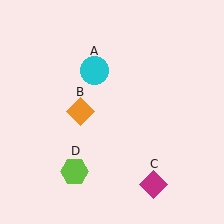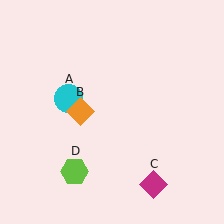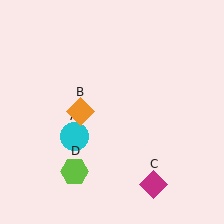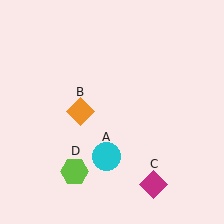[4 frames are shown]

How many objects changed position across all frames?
1 object changed position: cyan circle (object A).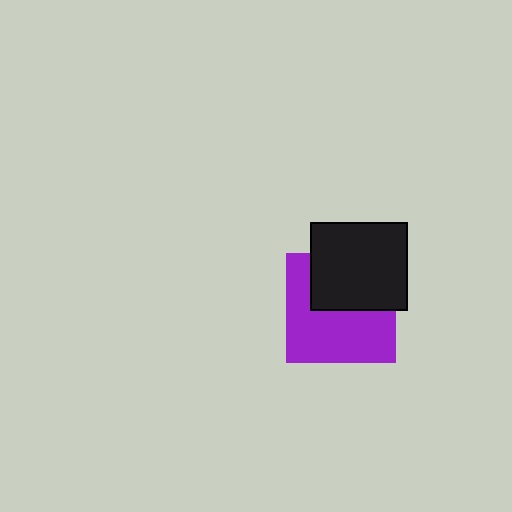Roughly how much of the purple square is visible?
About half of it is visible (roughly 59%).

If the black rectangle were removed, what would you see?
You would see the complete purple square.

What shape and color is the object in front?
The object in front is a black rectangle.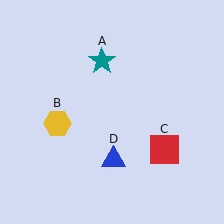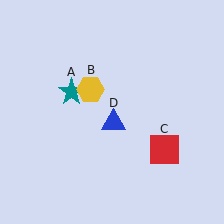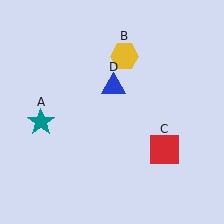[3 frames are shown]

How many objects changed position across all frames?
3 objects changed position: teal star (object A), yellow hexagon (object B), blue triangle (object D).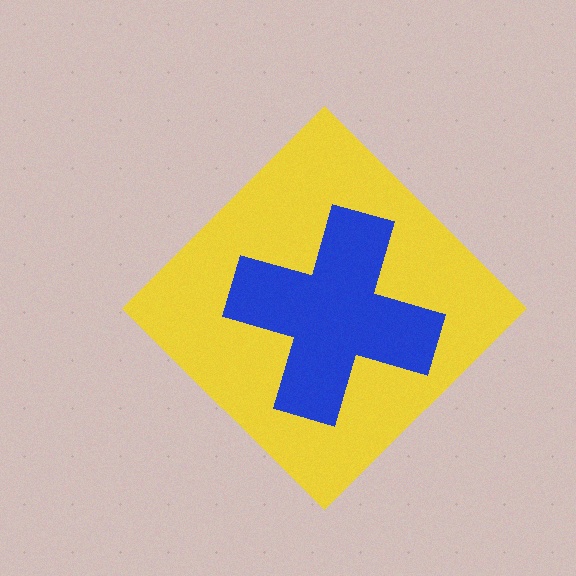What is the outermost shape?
The yellow diamond.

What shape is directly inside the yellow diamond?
The blue cross.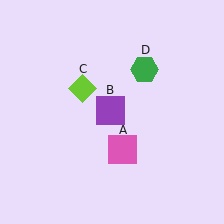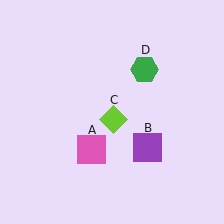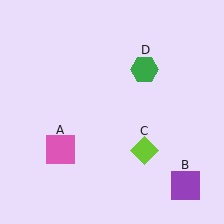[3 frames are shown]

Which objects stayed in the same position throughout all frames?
Green hexagon (object D) remained stationary.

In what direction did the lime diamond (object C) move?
The lime diamond (object C) moved down and to the right.